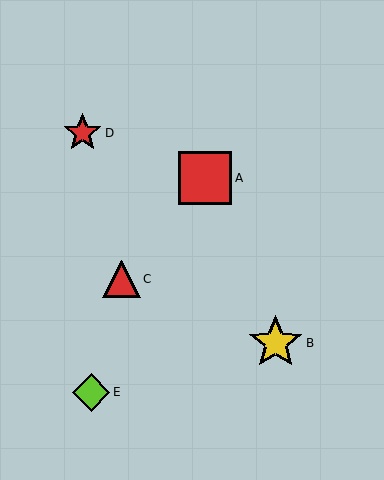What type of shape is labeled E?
Shape E is a lime diamond.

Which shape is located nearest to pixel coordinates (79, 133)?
The red star (labeled D) at (83, 133) is nearest to that location.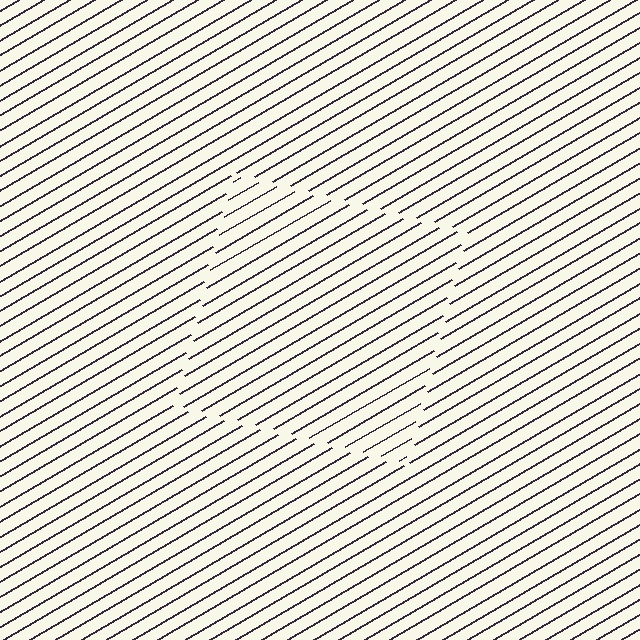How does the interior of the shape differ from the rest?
The interior of the shape contains the same grating, shifted by half a period — the contour is defined by the phase discontinuity where line-ends from the inner and outer gratings abut.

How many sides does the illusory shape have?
4 sides — the line-ends trace a square.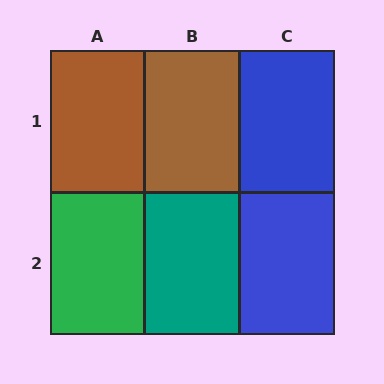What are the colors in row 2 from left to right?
Green, teal, blue.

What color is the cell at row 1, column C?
Blue.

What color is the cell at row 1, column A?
Brown.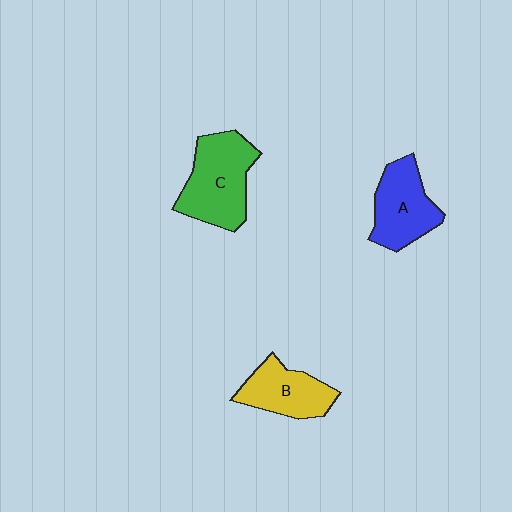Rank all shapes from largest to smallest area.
From largest to smallest: C (green), A (blue), B (yellow).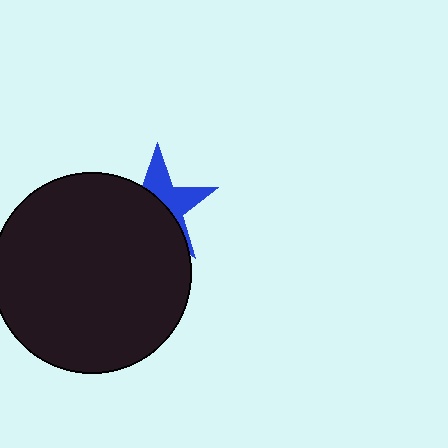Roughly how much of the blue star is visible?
A small part of it is visible (roughly 42%).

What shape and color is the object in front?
The object in front is a black circle.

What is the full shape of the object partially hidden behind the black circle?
The partially hidden object is a blue star.